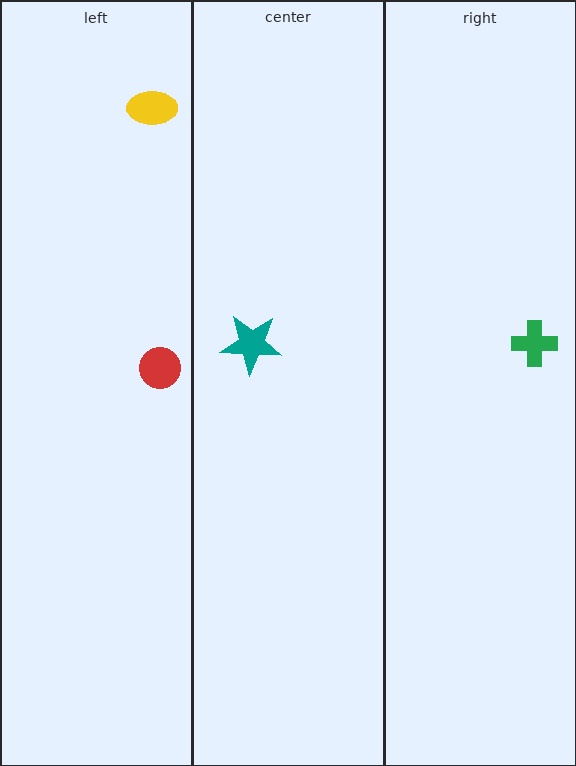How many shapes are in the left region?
2.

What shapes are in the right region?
The green cross.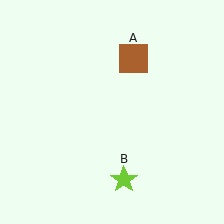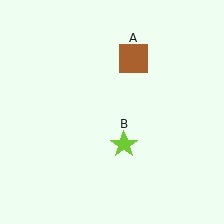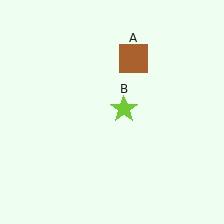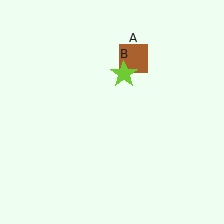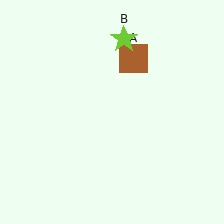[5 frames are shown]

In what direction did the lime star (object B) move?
The lime star (object B) moved up.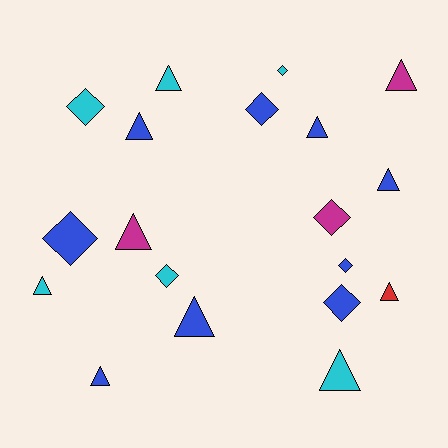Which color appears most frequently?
Blue, with 9 objects.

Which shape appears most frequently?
Triangle, with 11 objects.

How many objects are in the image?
There are 19 objects.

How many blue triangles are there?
There are 5 blue triangles.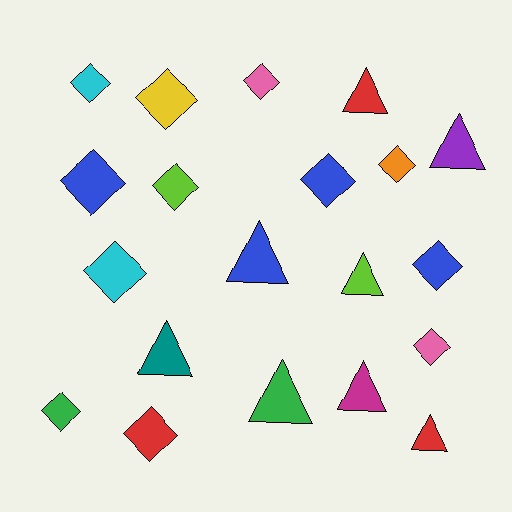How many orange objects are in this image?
There is 1 orange object.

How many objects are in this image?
There are 20 objects.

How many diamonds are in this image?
There are 12 diamonds.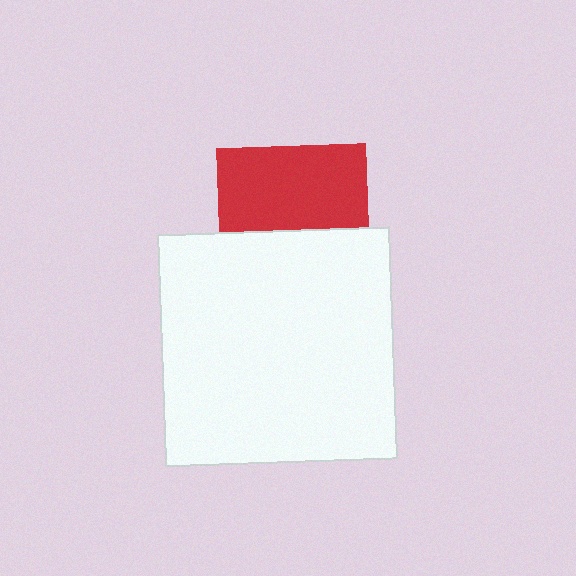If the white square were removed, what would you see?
You would see the complete red square.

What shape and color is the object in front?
The object in front is a white square.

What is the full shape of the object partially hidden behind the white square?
The partially hidden object is a red square.